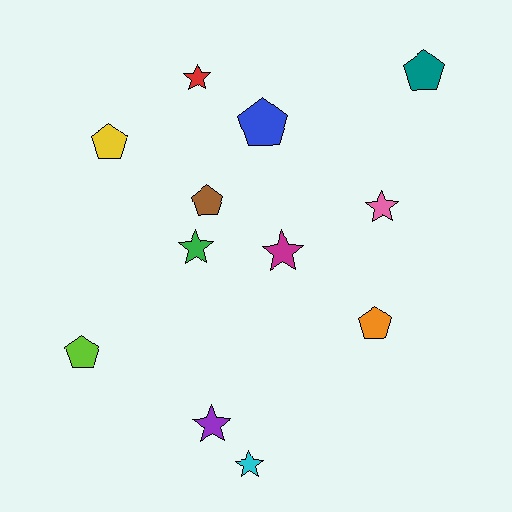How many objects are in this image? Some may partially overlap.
There are 12 objects.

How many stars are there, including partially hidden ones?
There are 6 stars.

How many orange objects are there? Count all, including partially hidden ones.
There is 1 orange object.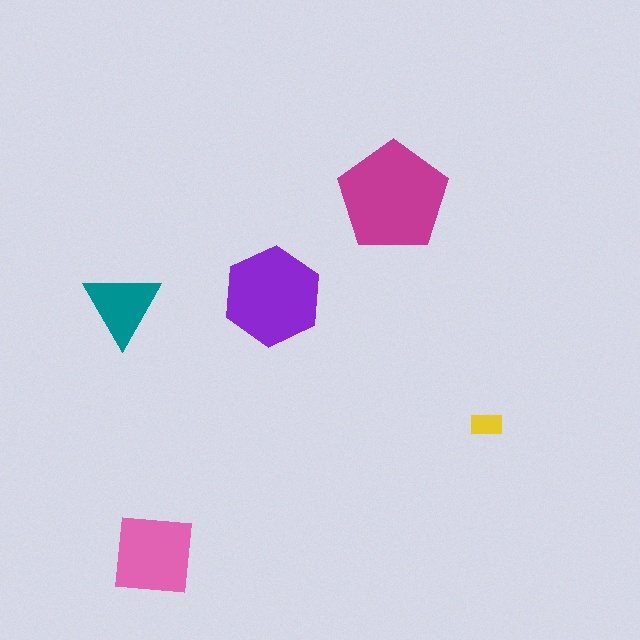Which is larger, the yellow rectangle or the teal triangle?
The teal triangle.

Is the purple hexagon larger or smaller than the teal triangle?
Larger.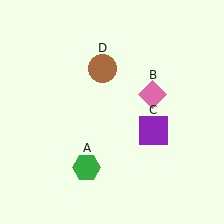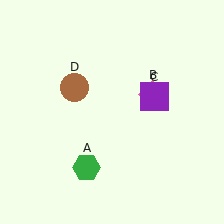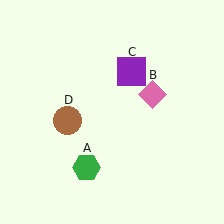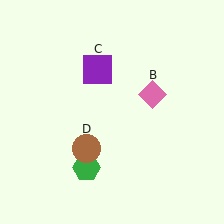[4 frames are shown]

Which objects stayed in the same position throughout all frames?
Green hexagon (object A) and pink diamond (object B) remained stationary.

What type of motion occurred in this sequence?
The purple square (object C), brown circle (object D) rotated counterclockwise around the center of the scene.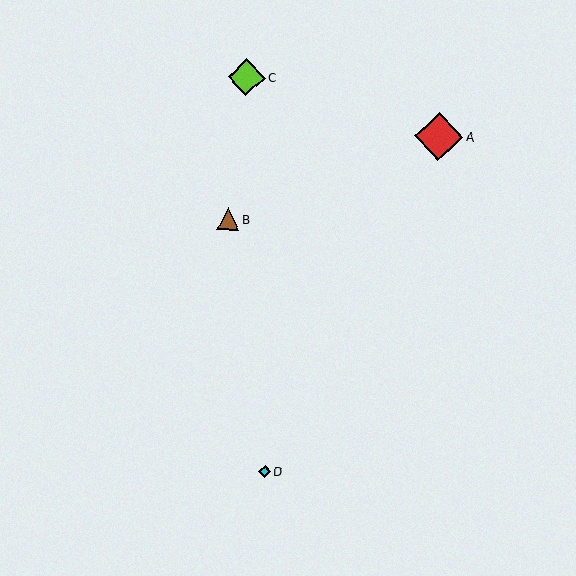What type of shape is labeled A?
Shape A is a red diamond.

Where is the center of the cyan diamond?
The center of the cyan diamond is at (265, 472).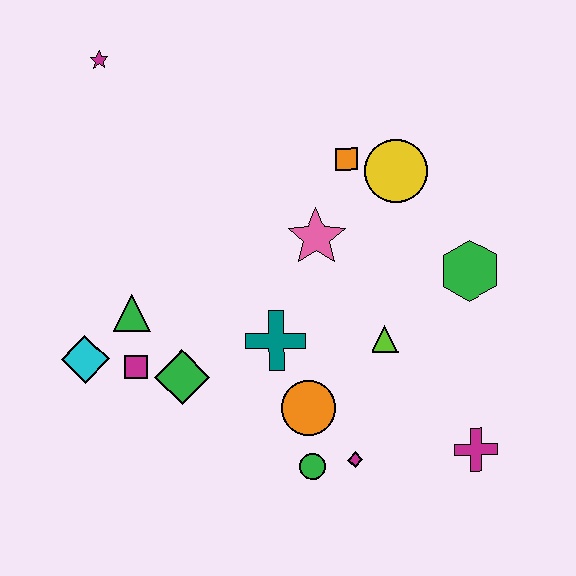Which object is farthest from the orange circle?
The magenta star is farthest from the orange circle.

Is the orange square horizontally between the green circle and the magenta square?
No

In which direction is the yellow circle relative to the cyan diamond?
The yellow circle is to the right of the cyan diamond.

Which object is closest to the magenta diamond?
The green circle is closest to the magenta diamond.